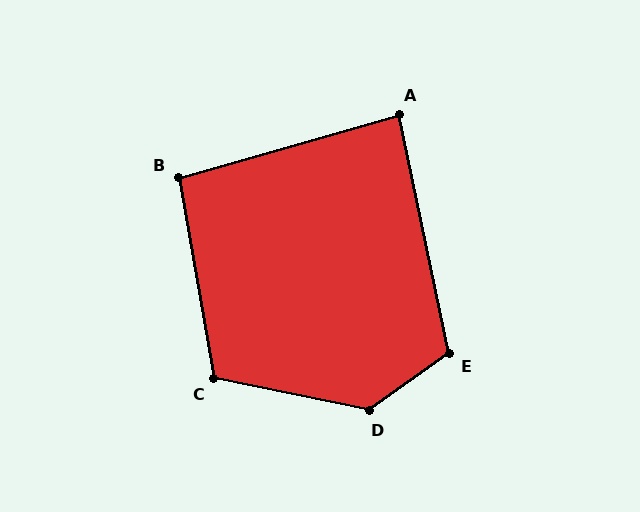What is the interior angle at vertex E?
Approximately 114 degrees (obtuse).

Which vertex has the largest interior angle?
D, at approximately 133 degrees.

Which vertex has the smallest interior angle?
A, at approximately 86 degrees.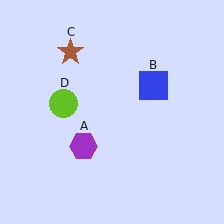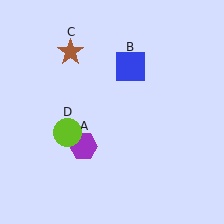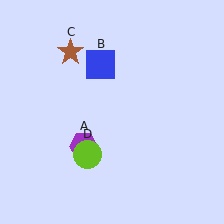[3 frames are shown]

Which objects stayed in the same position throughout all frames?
Purple hexagon (object A) and brown star (object C) remained stationary.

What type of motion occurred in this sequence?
The blue square (object B), lime circle (object D) rotated counterclockwise around the center of the scene.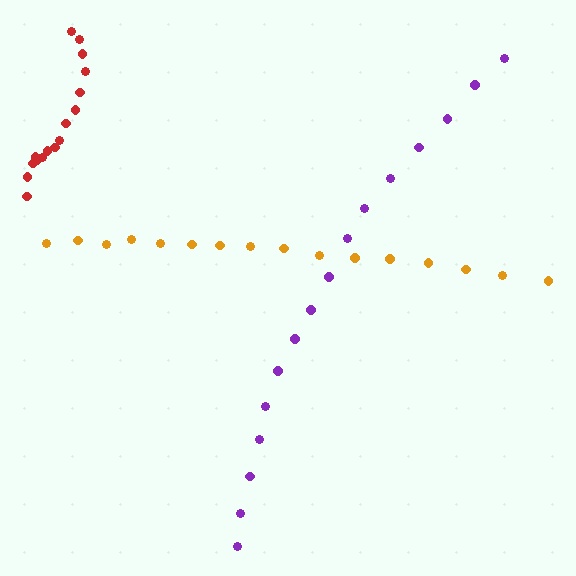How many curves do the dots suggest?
There are 3 distinct paths.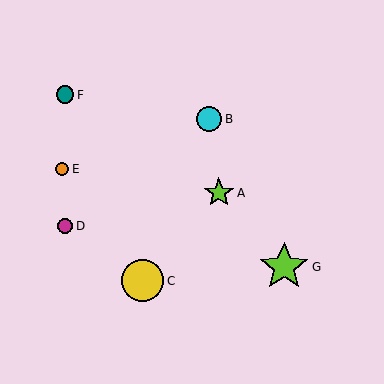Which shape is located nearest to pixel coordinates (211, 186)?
The lime star (labeled A) at (219, 193) is nearest to that location.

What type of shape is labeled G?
Shape G is a lime star.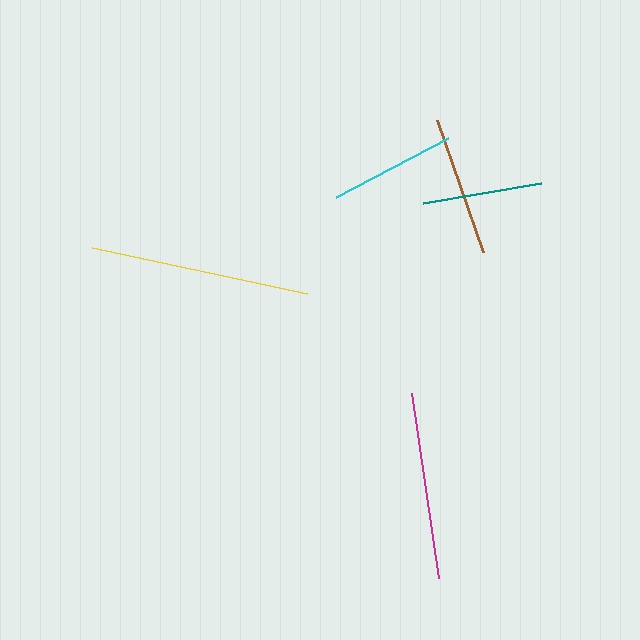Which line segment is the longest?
The yellow line is the longest at approximately 220 pixels.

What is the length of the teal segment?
The teal segment is approximately 119 pixels long.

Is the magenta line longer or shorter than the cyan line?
The magenta line is longer than the cyan line.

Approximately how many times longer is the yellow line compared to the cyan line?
The yellow line is approximately 1.7 times the length of the cyan line.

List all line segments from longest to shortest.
From longest to shortest: yellow, magenta, brown, cyan, teal.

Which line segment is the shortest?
The teal line is the shortest at approximately 119 pixels.